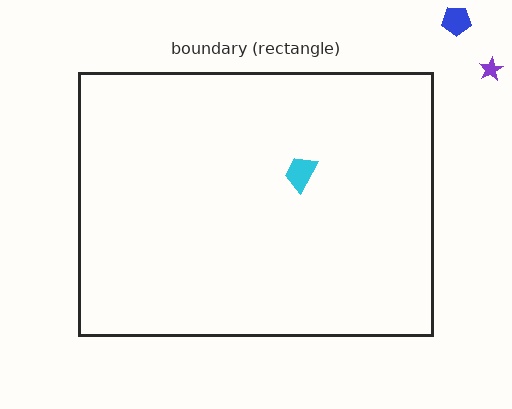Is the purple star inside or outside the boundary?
Outside.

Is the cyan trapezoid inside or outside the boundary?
Inside.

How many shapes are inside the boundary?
1 inside, 2 outside.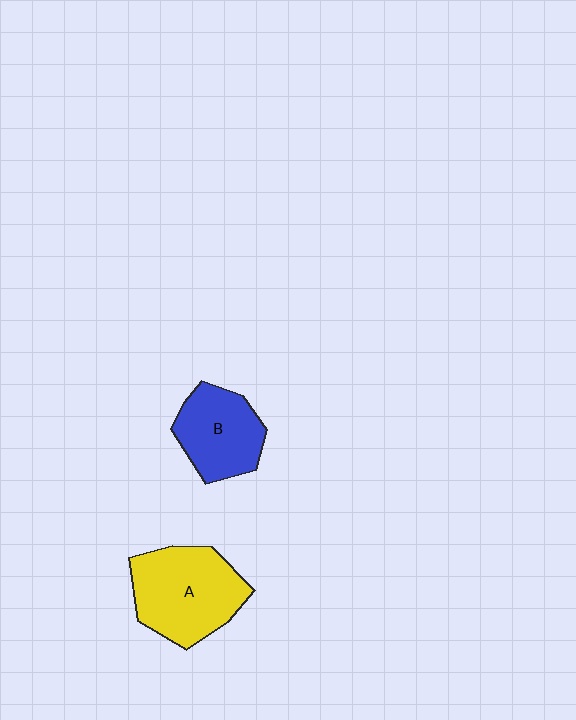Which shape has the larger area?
Shape A (yellow).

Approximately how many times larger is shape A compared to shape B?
Approximately 1.4 times.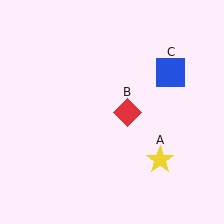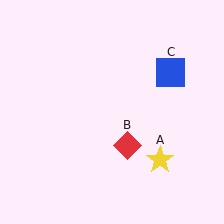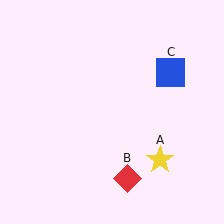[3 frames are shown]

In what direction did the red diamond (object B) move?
The red diamond (object B) moved down.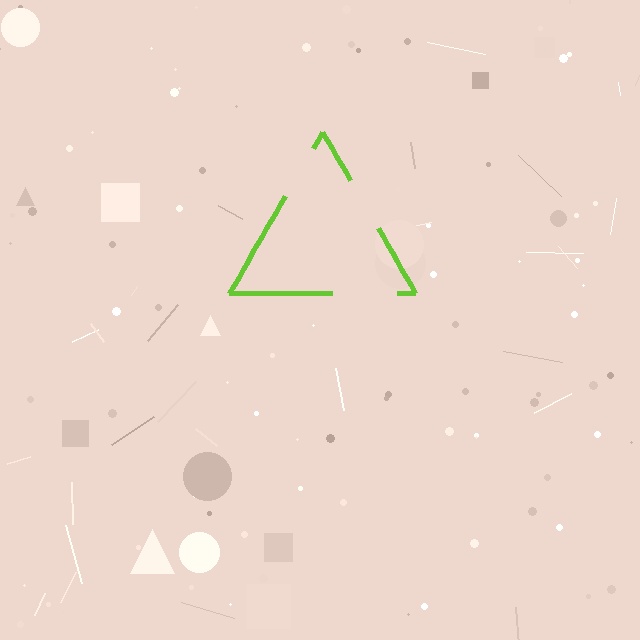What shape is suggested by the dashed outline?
The dashed outline suggests a triangle.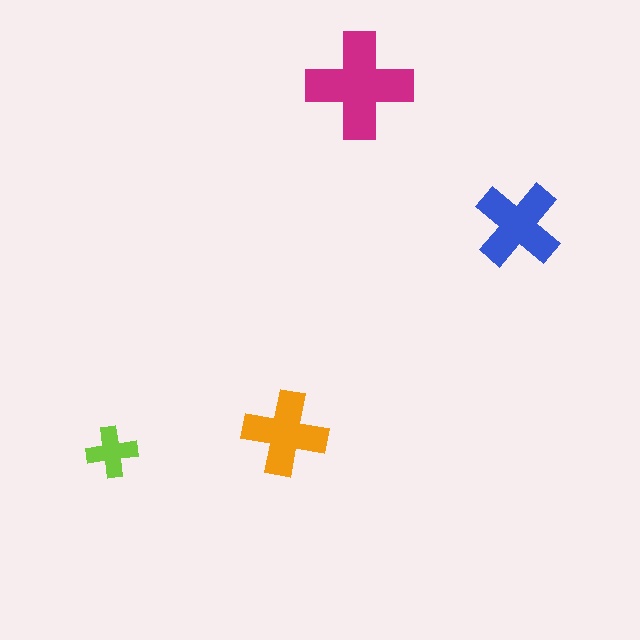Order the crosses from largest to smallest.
the magenta one, the blue one, the orange one, the lime one.